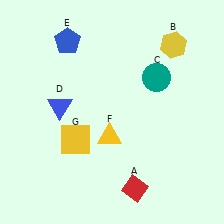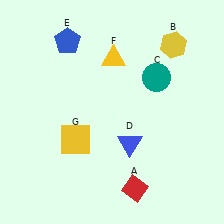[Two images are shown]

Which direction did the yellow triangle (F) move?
The yellow triangle (F) moved up.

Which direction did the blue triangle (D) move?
The blue triangle (D) moved right.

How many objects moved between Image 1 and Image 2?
2 objects moved between the two images.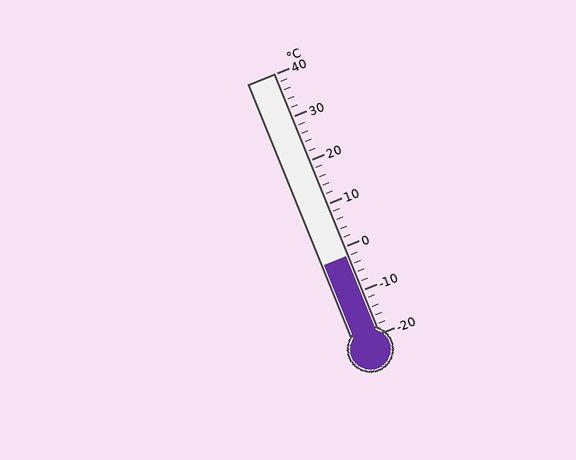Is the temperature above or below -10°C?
The temperature is above -10°C.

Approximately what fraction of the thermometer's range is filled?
The thermometer is filled to approximately 30% of its range.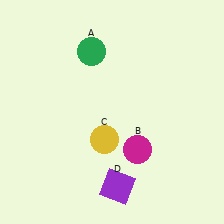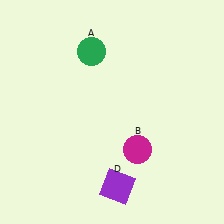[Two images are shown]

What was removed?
The yellow circle (C) was removed in Image 2.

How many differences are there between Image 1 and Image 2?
There is 1 difference between the two images.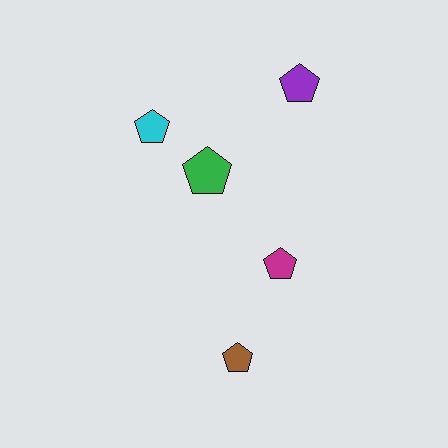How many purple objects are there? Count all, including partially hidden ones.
There is 1 purple object.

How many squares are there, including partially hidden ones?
There are no squares.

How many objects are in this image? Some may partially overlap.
There are 5 objects.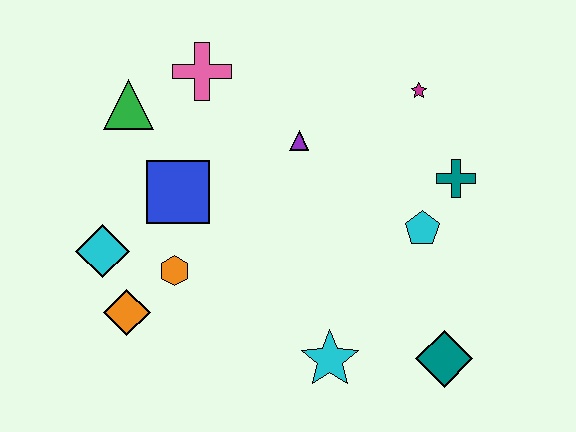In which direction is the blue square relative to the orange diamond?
The blue square is above the orange diamond.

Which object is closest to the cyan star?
The teal diamond is closest to the cyan star.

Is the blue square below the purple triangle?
Yes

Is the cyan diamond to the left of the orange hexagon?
Yes